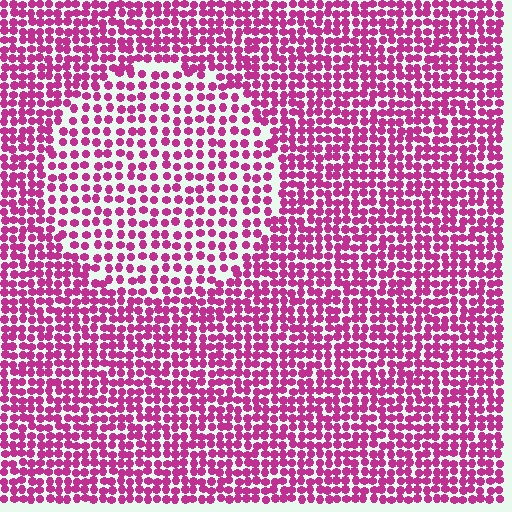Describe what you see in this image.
The image contains small magenta elements arranged at two different densities. A circle-shaped region is visible where the elements are less densely packed than the surrounding area.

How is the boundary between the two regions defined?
The boundary is defined by a change in element density (approximately 1.6x ratio). All elements are the same color, size, and shape.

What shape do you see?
I see a circle.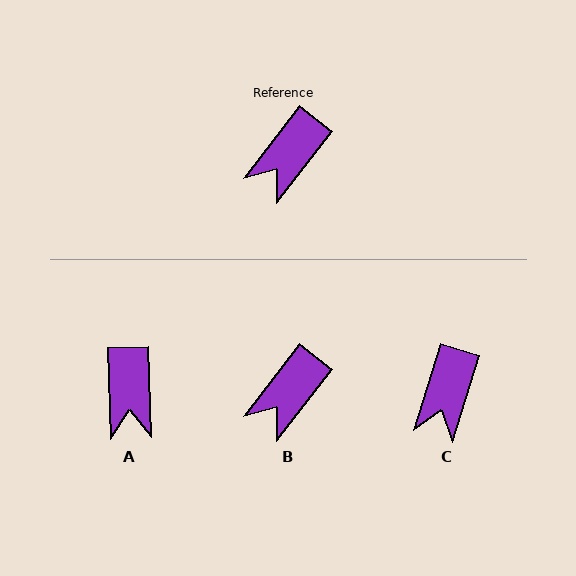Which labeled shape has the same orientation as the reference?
B.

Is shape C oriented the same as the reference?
No, it is off by about 21 degrees.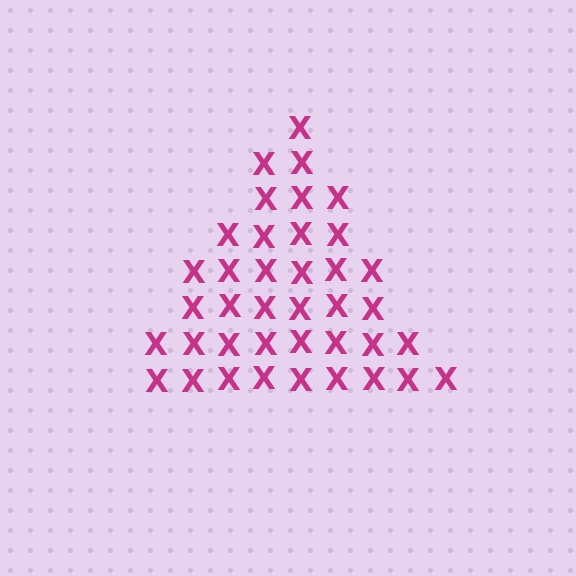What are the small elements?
The small elements are letter X's.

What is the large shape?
The large shape is a triangle.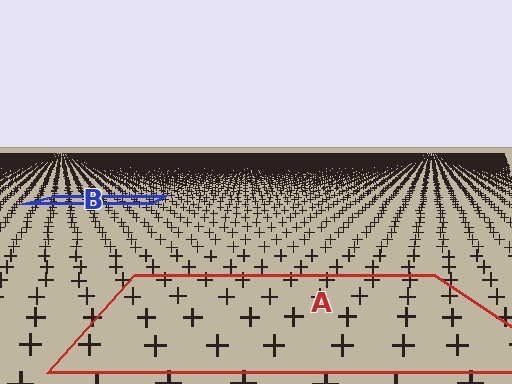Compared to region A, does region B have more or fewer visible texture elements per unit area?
Region B has more texture elements per unit area — they are packed more densely because it is farther away.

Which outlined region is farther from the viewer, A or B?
Region B is farther from the viewer — the texture elements inside it appear smaller and more densely packed.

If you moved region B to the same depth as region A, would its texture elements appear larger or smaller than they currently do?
They would appear larger. At a closer depth, the same texture elements are projected at a bigger on-screen size.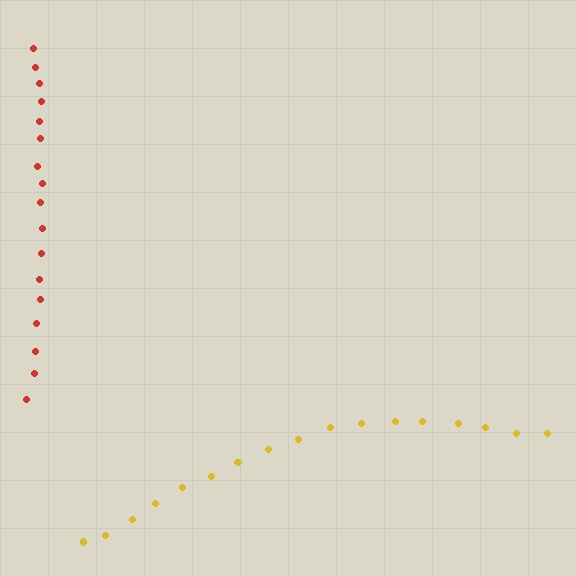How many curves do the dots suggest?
There are 2 distinct paths.